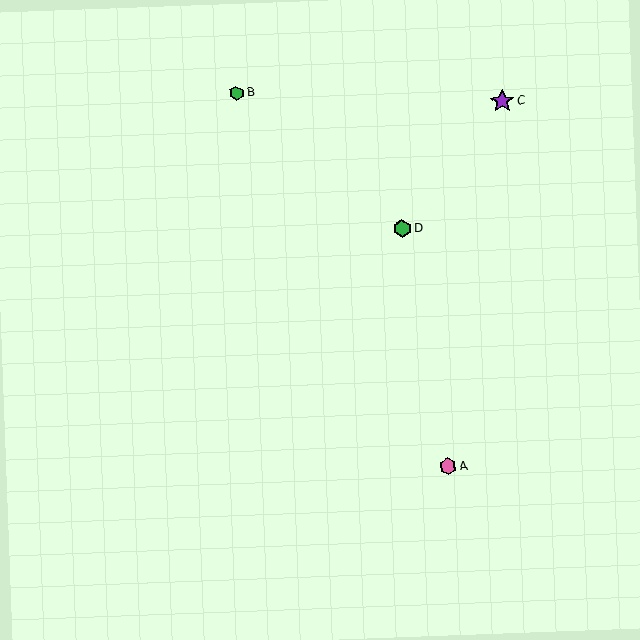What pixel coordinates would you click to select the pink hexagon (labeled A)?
Click at (448, 466) to select the pink hexagon A.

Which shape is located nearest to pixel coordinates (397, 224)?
The green hexagon (labeled D) at (402, 229) is nearest to that location.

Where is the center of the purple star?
The center of the purple star is at (502, 101).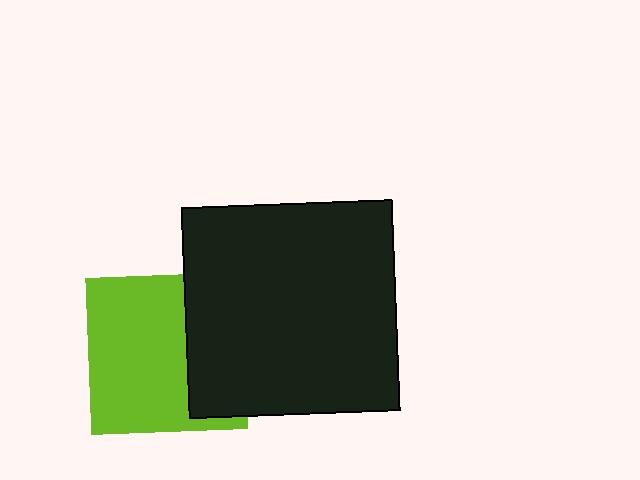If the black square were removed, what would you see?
You would see the complete lime square.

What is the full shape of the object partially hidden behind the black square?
The partially hidden object is a lime square.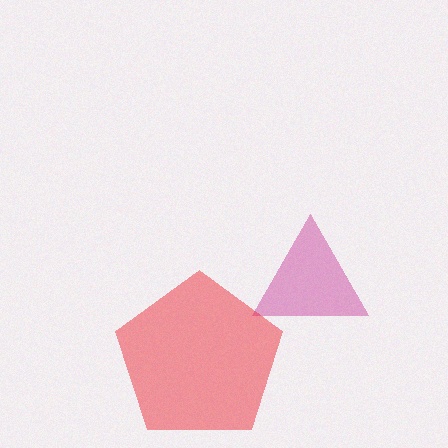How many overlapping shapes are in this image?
There are 2 overlapping shapes in the image.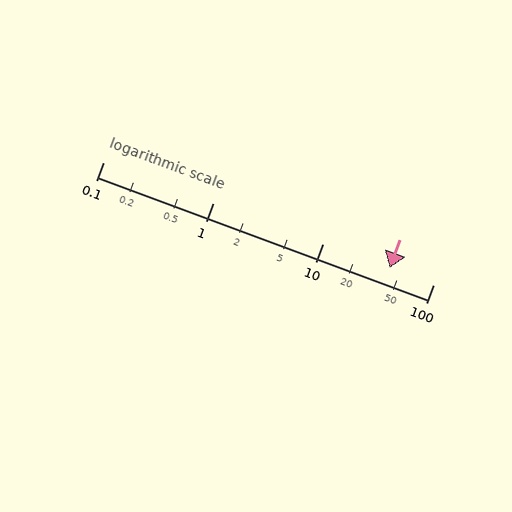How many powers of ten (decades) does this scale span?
The scale spans 3 decades, from 0.1 to 100.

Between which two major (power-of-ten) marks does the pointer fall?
The pointer is between 10 and 100.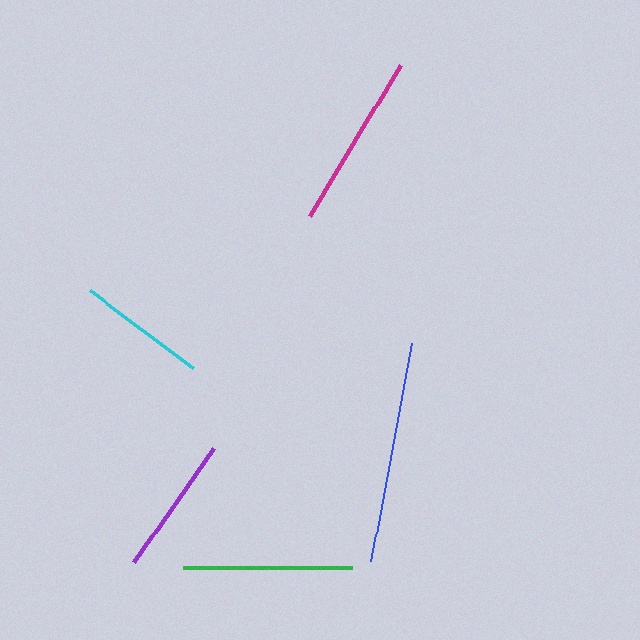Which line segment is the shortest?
The cyan line is the shortest at approximately 129 pixels.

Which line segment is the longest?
The blue line is the longest at approximately 222 pixels.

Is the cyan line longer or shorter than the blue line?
The blue line is longer than the cyan line.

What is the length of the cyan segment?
The cyan segment is approximately 129 pixels long.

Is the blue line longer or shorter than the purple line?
The blue line is longer than the purple line.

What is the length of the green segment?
The green segment is approximately 169 pixels long.